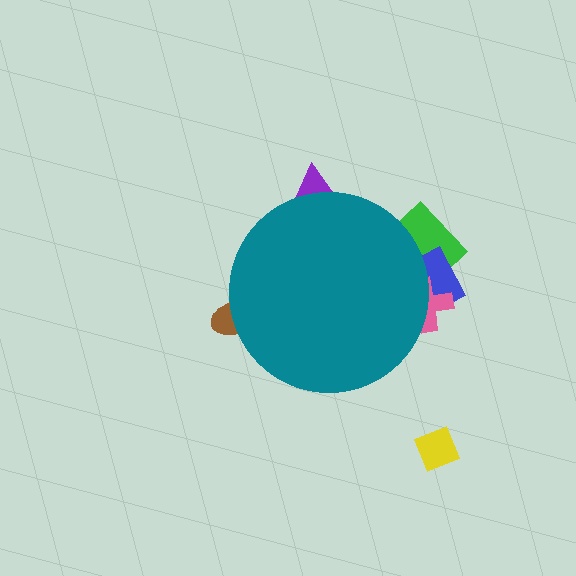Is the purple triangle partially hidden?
Yes, the purple triangle is partially hidden behind the teal circle.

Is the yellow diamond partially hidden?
No, the yellow diamond is fully visible.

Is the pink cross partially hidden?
Yes, the pink cross is partially hidden behind the teal circle.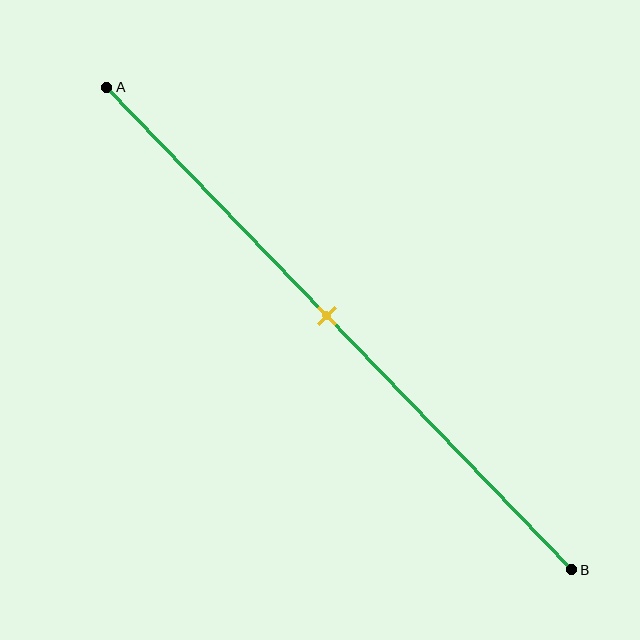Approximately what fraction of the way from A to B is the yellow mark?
The yellow mark is approximately 45% of the way from A to B.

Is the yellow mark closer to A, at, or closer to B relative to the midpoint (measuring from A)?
The yellow mark is approximately at the midpoint of segment AB.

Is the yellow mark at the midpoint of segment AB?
Yes, the mark is approximately at the midpoint.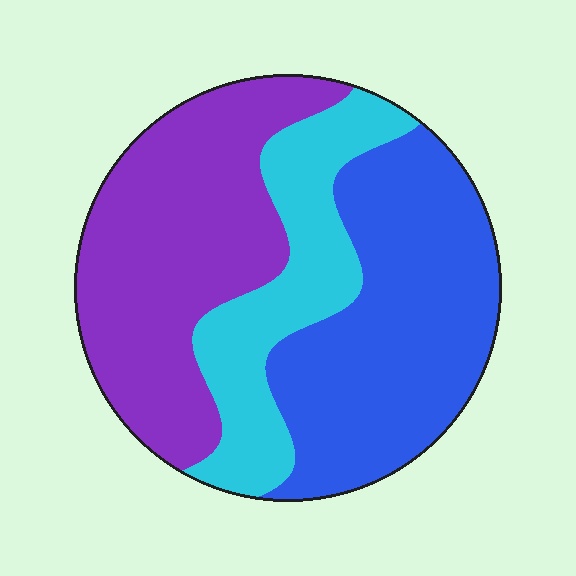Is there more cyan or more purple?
Purple.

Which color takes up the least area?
Cyan, at roughly 25%.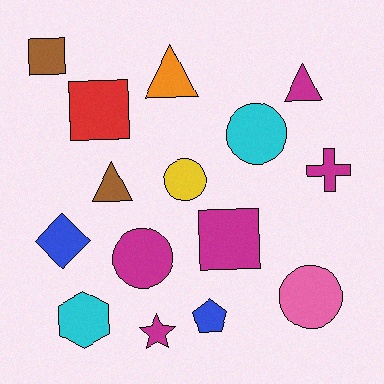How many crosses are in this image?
There is 1 cross.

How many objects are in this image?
There are 15 objects.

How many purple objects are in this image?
There are no purple objects.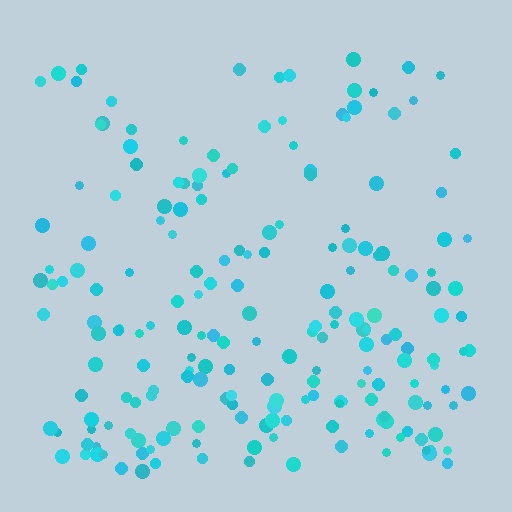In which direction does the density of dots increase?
From top to bottom, with the bottom side densest.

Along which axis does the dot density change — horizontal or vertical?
Vertical.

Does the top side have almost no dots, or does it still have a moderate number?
Still a moderate number, just noticeably fewer than the bottom.